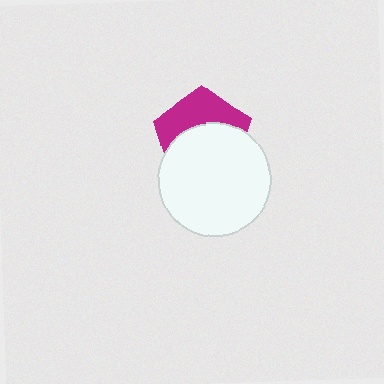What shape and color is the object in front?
The object in front is a white circle.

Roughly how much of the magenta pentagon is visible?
A small part of it is visible (roughly 42%).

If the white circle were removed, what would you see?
You would see the complete magenta pentagon.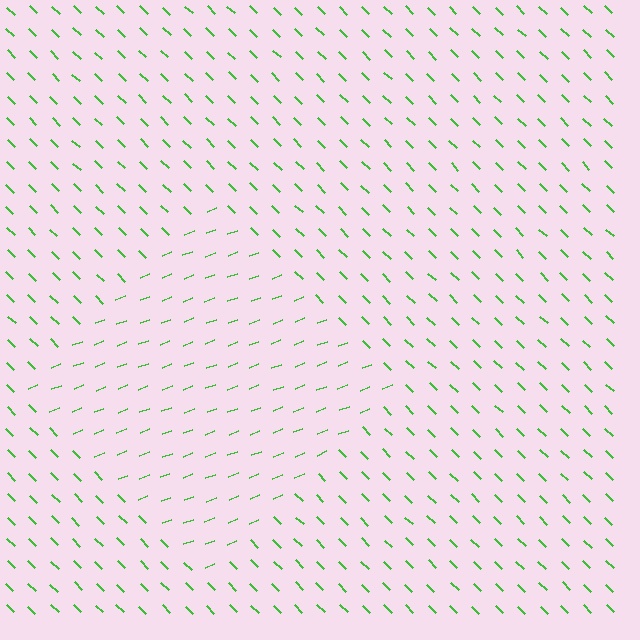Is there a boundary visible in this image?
Yes, there is a texture boundary formed by a change in line orientation.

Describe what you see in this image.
The image is filled with small green line segments. A diamond region in the image has lines oriented differently from the surrounding lines, creating a visible texture boundary.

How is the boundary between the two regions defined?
The boundary is defined purely by a change in line orientation (approximately 66 degrees difference). All lines are the same color and thickness.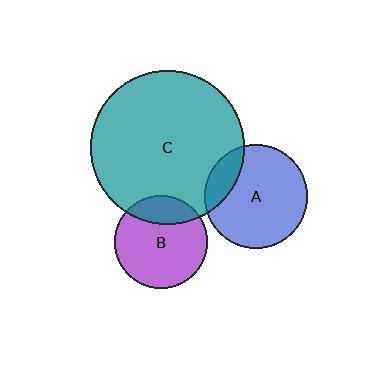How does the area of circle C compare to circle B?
Approximately 2.8 times.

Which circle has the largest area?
Circle C (teal).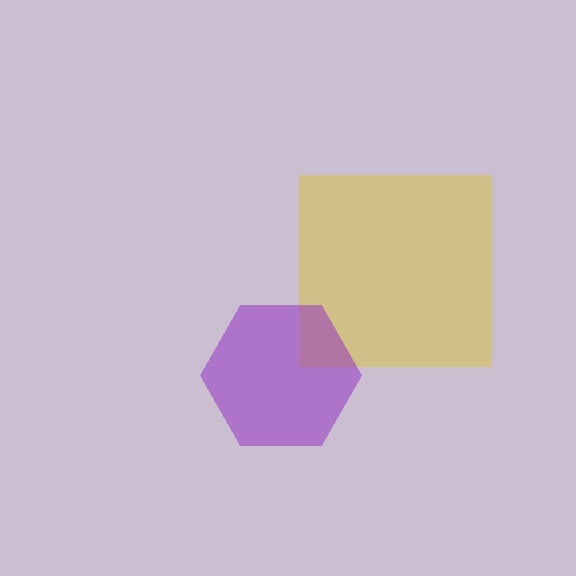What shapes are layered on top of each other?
The layered shapes are: a yellow square, a purple hexagon.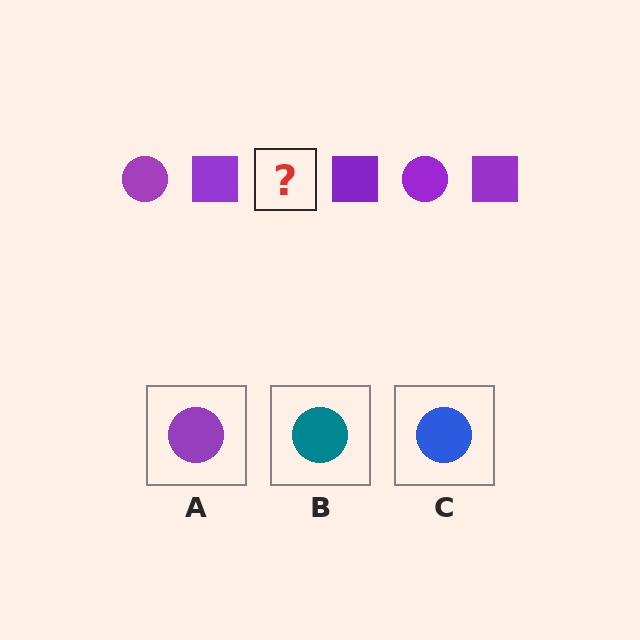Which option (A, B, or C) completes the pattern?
A.